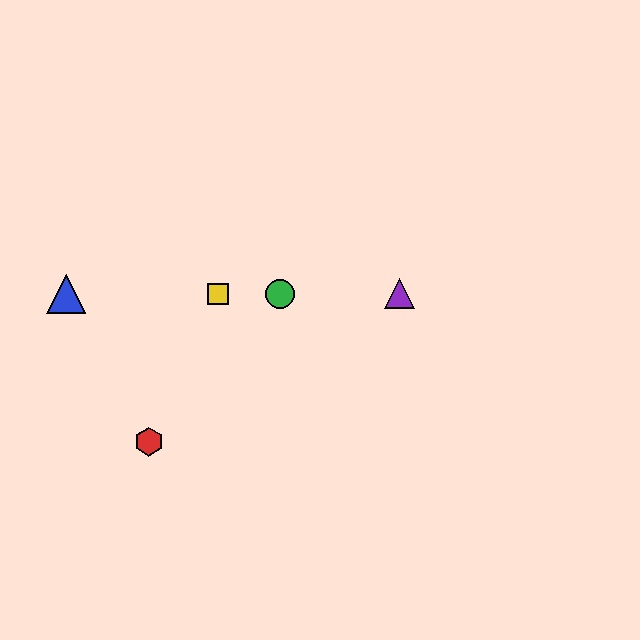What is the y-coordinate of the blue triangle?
The blue triangle is at y≈294.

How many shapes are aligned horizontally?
4 shapes (the blue triangle, the green circle, the yellow square, the purple triangle) are aligned horizontally.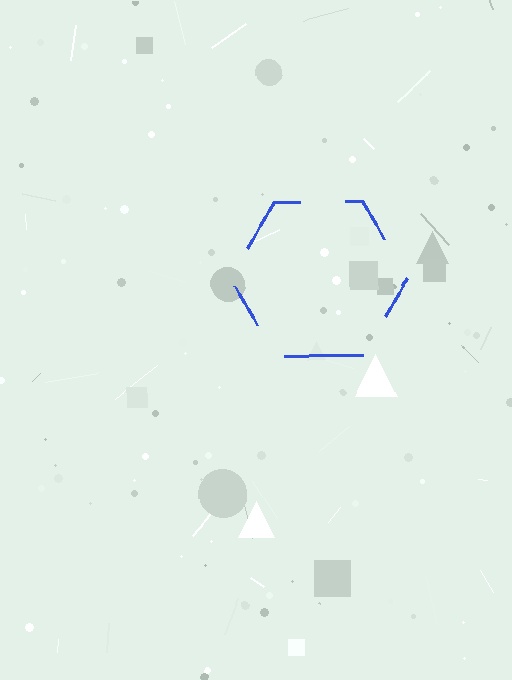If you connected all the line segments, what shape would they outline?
They would outline a hexagon.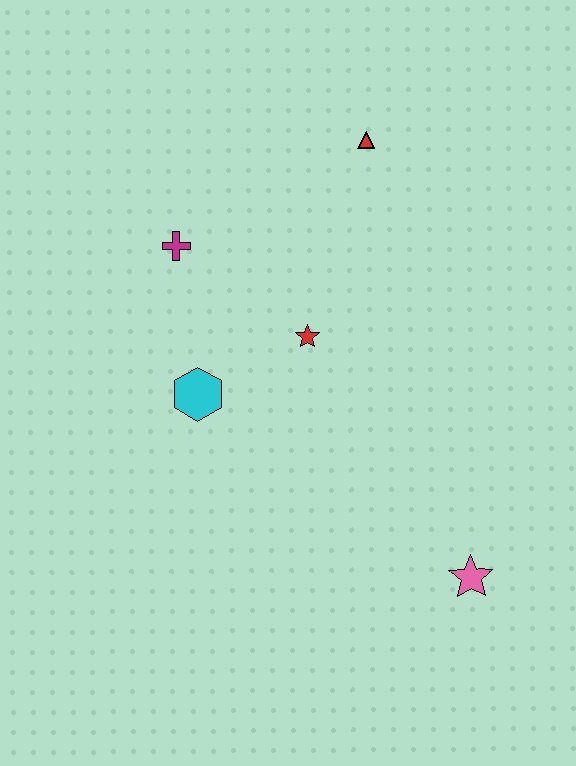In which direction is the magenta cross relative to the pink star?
The magenta cross is above the pink star.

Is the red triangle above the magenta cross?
Yes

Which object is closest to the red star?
The cyan hexagon is closest to the red star.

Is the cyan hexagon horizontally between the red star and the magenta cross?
Yes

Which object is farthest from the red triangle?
The pink star is farthest from the red triangle.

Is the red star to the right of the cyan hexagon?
Yes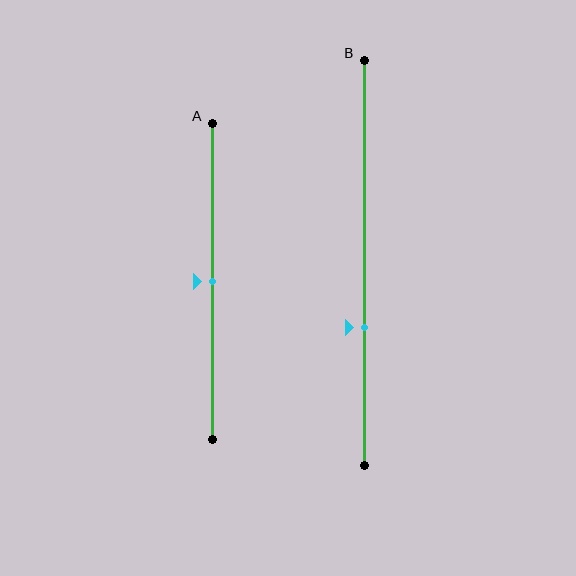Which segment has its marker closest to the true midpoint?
Segment A has its marker closest to the true midpoint.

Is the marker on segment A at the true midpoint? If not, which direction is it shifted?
Yes, the marker on segment A is at the true midpoint.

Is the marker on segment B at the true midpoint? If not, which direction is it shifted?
No, the marker on segment B is shifted downward by about 16% of the segment length.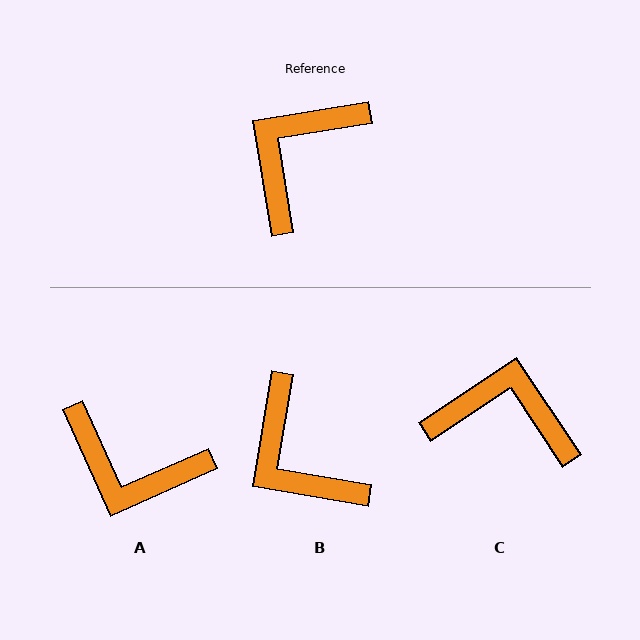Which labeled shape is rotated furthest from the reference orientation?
A, about 105 degrees away.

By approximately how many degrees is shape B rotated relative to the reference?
Approximately 71 degrees counter-clockwise.